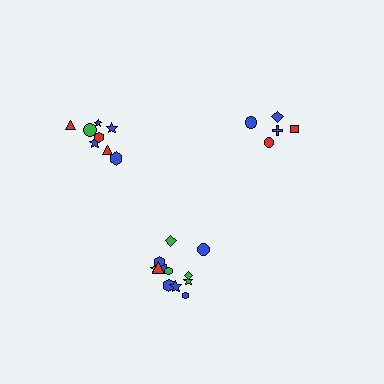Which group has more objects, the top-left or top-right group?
The top-left group.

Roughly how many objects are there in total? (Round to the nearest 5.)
Roughly 25 objects in total.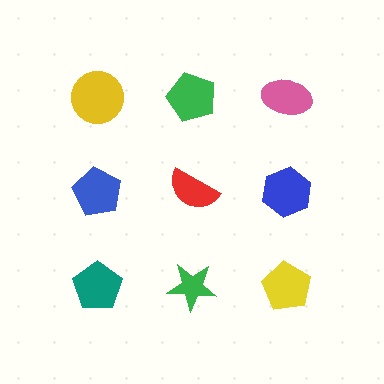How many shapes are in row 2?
3 shapes.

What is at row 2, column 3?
A blue hexagon.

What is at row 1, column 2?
A green pentagon.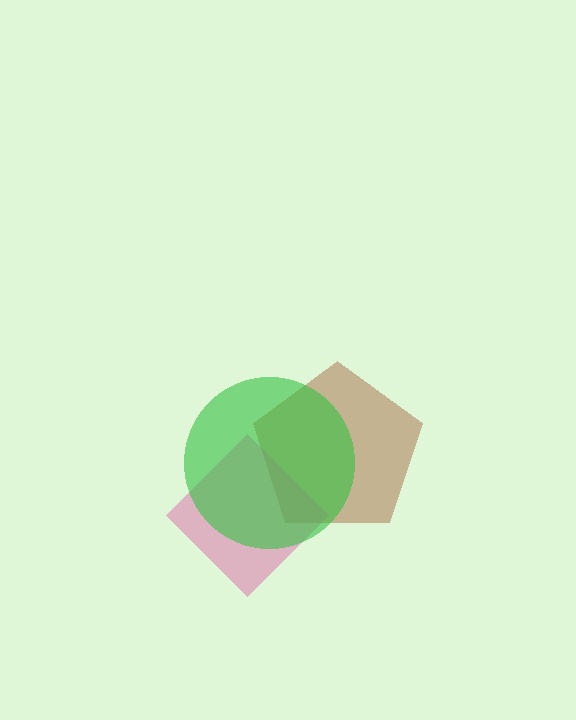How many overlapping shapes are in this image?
There are 3 overlapping shapes in the image.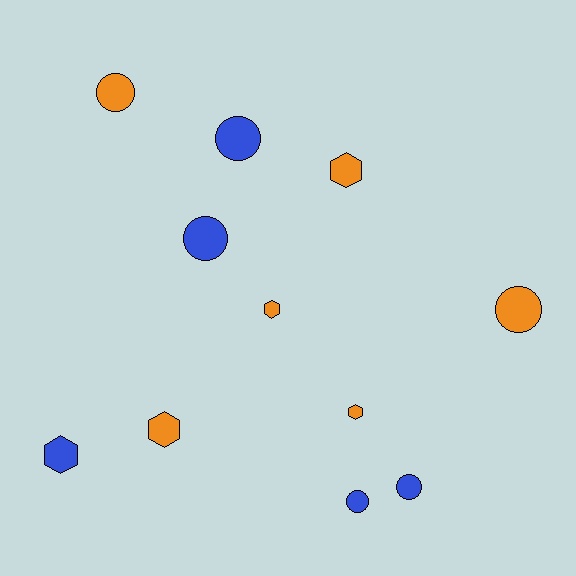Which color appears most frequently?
Orange, with 6 objects.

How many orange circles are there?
There are 2 orange circles.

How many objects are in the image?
There are 11 objects.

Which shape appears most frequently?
Circle, with 6 objects.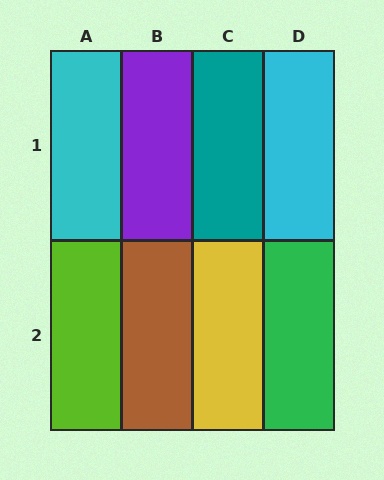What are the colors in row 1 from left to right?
Cyan, purple, teal, cyan.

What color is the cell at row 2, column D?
Green.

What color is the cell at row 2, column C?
Yellow.